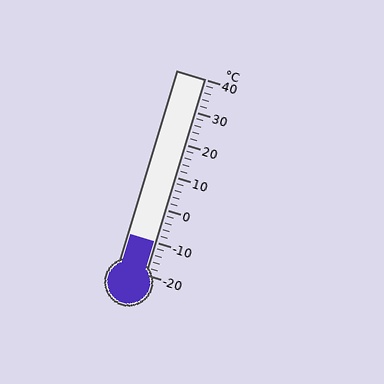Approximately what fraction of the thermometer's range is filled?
The thermometer is filled to approximately 15% of its range.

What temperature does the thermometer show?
The thermometer shows approximately -10°C.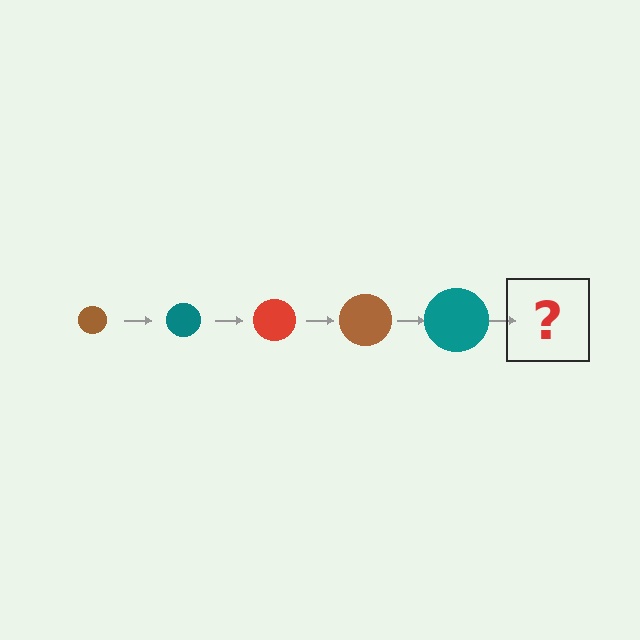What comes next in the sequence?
The next element should be a red circle, larger than the previous one.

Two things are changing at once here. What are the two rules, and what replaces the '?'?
The two rules are that the circle grows larger each step and the color cycles through brown, teal, and red. The '?' should be a red circle, larger than the previous one.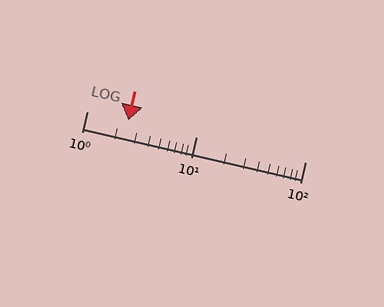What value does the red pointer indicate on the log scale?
The pointer indicates approximately 2.4.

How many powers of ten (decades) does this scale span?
The scale spans 2 decades, from 1 to 100.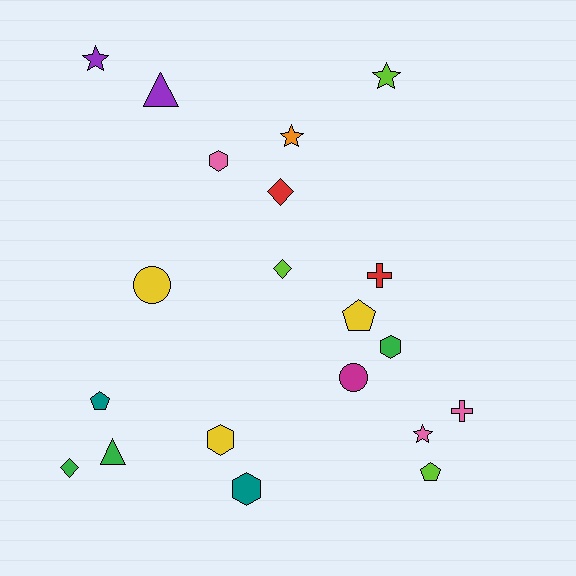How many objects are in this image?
There are 20 objects.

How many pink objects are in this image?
There are 3 pink objects.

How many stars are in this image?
There are 4 stars.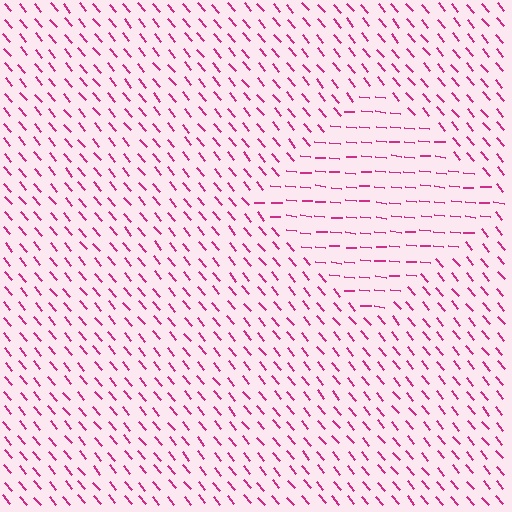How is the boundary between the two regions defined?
The boundary is defined purely by a change in line orientation (approximately 45 degrees difference). All lines are the same color and thickness.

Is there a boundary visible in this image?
Yes, there is a texture boundary formed by a change in line orientation.